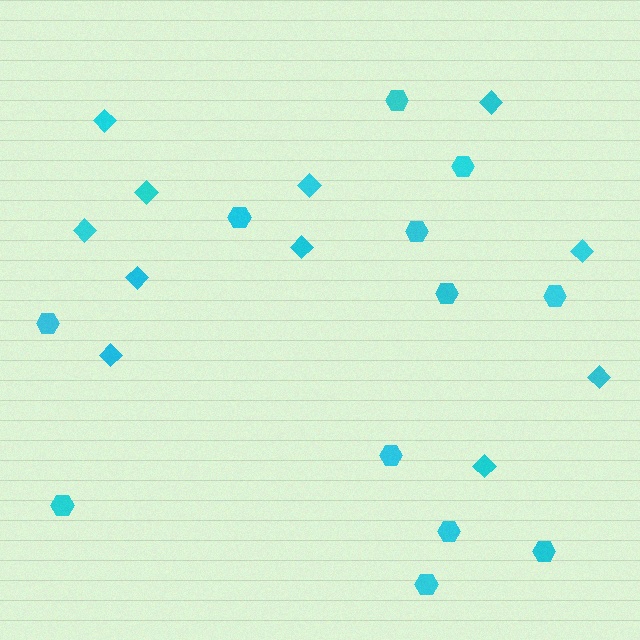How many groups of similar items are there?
There are 2 groups: one group of diamonds (11) and one group of hexagons (12).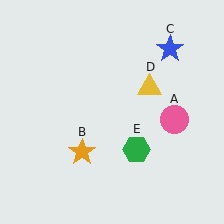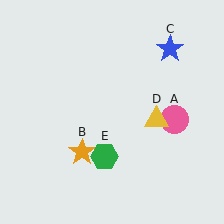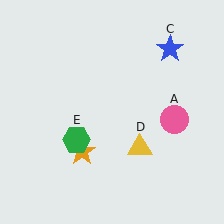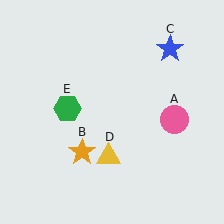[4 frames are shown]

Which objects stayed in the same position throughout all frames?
Pink circle (object A) and orange star (object B) and blue star (object C) remained stationary.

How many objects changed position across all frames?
2 objects changed position: yellow triangle (object D), green hexagon (object E).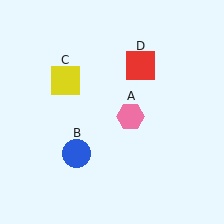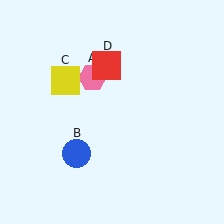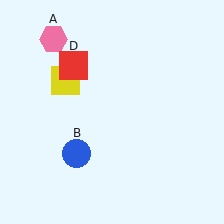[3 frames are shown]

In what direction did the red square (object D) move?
The red square (object D) moved left.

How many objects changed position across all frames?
2 objects changed position: pink hexagon (object A), red square (object D).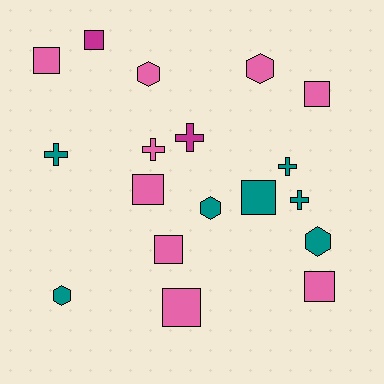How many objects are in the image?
There are 18 objects.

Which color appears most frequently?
Pink, with 9 objects.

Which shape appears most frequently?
Square, with 8 objects.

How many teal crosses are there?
There are 3 teal crosses.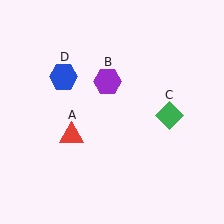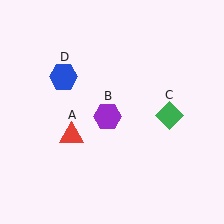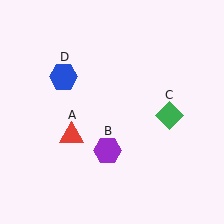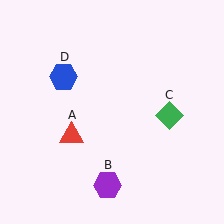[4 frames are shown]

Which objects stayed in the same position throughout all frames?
Red triangle (object A) and green diamond (object C) and blue hexagon (object D) remained stationary.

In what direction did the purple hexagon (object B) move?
The purple hexagon (object B) moved down.